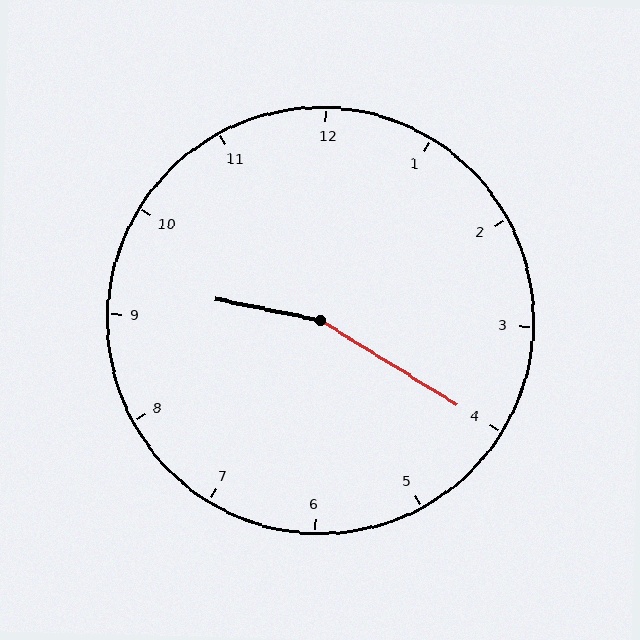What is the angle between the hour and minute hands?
Approximately 160 degrees.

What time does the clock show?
9:20.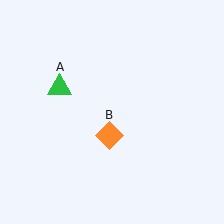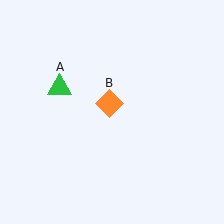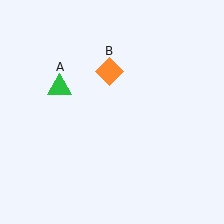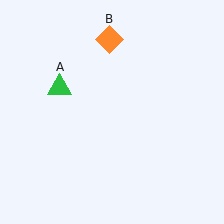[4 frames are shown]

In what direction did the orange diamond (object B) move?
The orange diamond (object B) moved up.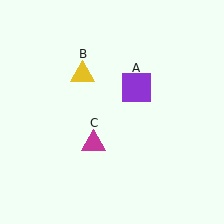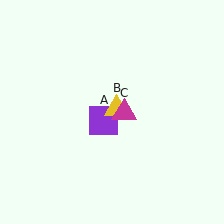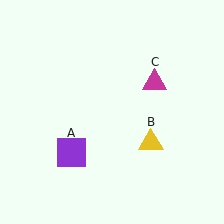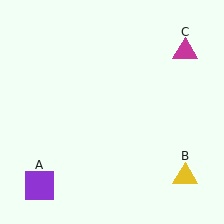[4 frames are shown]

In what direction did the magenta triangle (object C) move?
The magenta triangle (object C) moved up and to the right.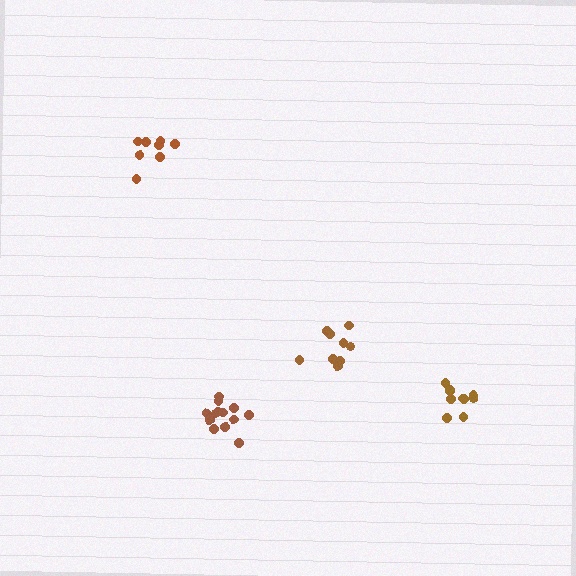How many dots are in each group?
Group 1: 9 dots, Group 2: 8 dots, Group 3: 10 dots, Group 4: 13 dots (40 total).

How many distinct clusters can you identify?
There are 4 distinct clusters.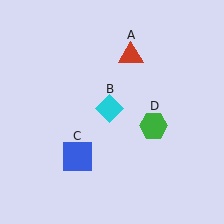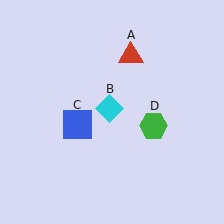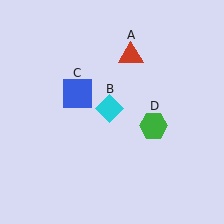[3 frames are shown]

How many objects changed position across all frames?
1 object changed position: blue square (object C).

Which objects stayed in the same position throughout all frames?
Red triangle (object A) and cyan diamond (object B) and green hexagon (object D) remained stationary.